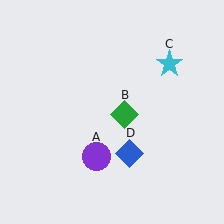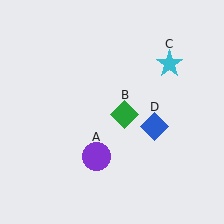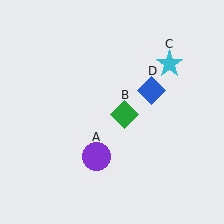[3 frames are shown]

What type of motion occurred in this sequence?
The blue diamond (object D) rotated counterclockwise around the center of the scene.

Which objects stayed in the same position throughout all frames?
Purple circle (object A) and green diamond (object B) and cyan star (object C) remained stationary.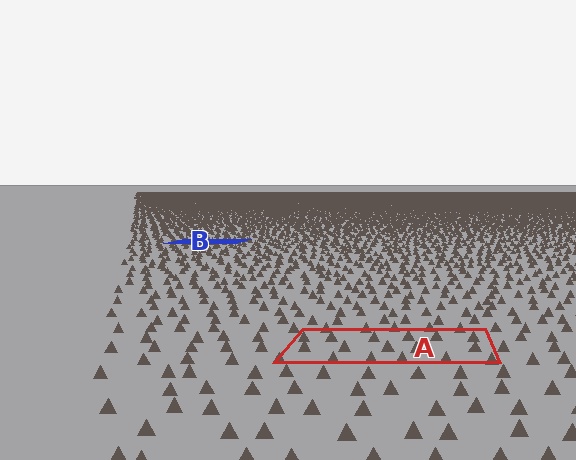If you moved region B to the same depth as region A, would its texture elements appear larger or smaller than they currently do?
They would appear larger. At a closer depth, the same texture elements are projected at a bigger on-screen size.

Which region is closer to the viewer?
Region A is closer. The texture elements there are larger and more spread out.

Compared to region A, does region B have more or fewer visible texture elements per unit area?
Region B has more texture elements per unit area — they are packed more densely because it is farther away.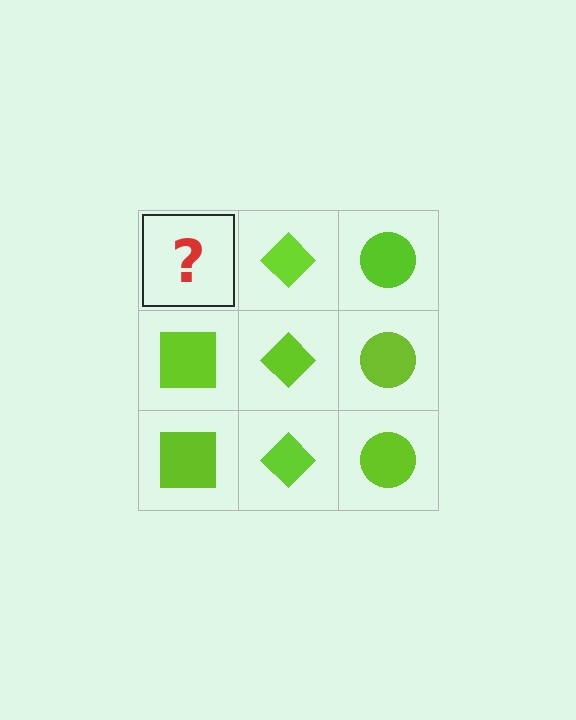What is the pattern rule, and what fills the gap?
The rule is that each column has a consistent shape. The gap should be filled with a lime square.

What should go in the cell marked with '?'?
The missing cell should contain a lime square.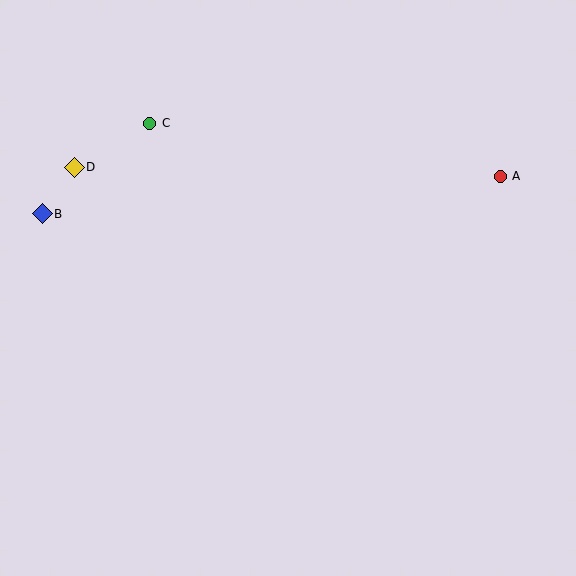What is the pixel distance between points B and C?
The distance between B and C is 140 pixels.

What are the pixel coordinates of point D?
Point D is at (74, 167).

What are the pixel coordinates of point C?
Point C is at (150, 123).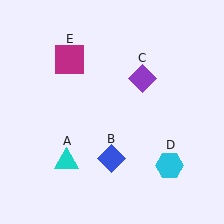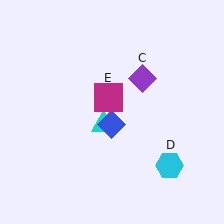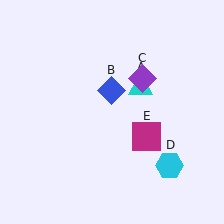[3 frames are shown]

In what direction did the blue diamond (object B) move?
The blue diamond (object B) moved up.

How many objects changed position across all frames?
3 objects changed position: cyan triangle (object A), blue diamond (object B), magenta square (object E).